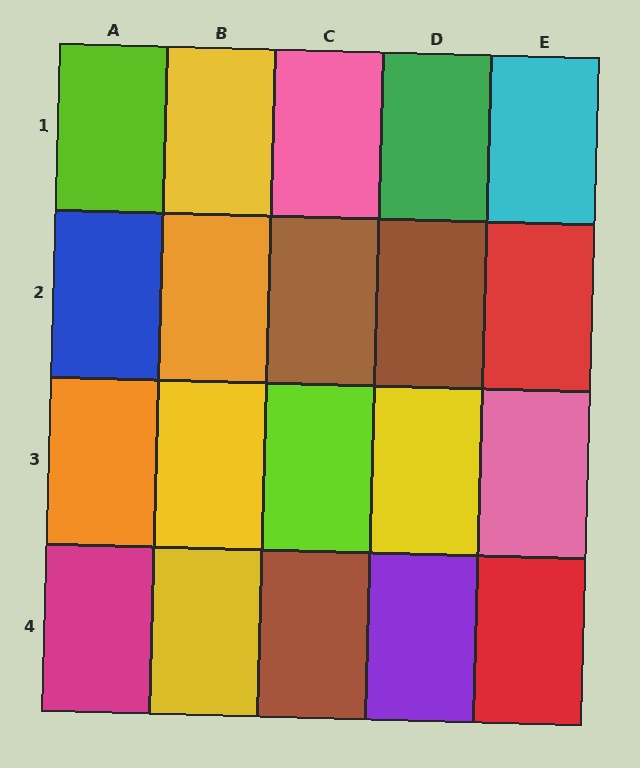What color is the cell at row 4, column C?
Brown.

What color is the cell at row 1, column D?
Green.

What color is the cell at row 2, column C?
Brown.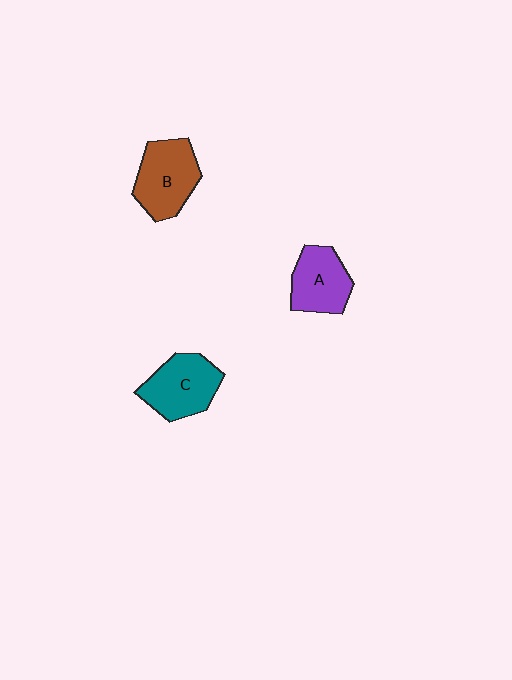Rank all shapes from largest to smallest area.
From largest to smallest: B (brown), C (teal), A (purple).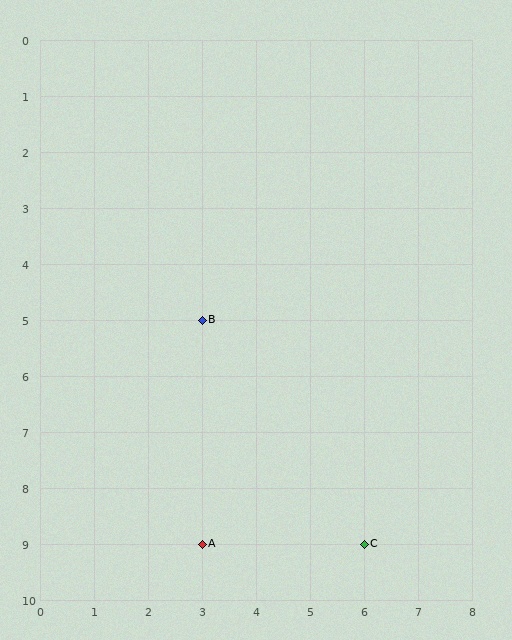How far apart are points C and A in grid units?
Points C and A are 3 columns apart.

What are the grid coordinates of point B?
Point B is at grid coordinates (3, 5).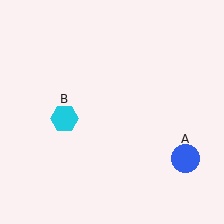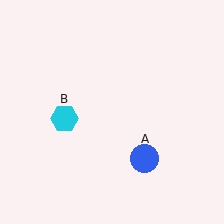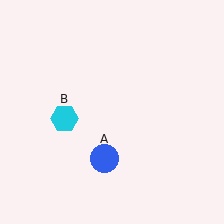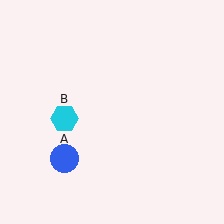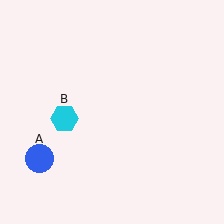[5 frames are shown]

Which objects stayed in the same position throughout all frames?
Cyan hexagon (object B) remained stationary.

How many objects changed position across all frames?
1 object changed position: blue circle (object A).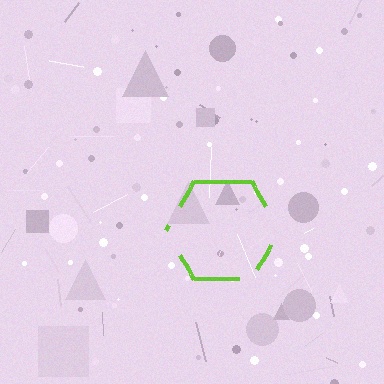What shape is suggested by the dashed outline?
The dashed outline suggests a hexagon.